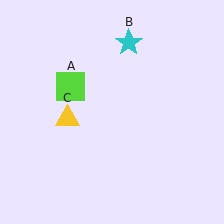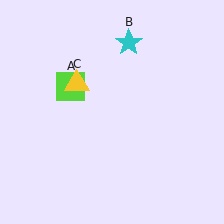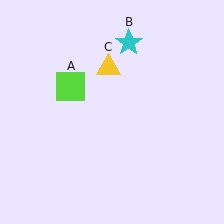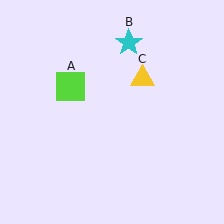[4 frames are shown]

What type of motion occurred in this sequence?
The yellow triangle (object C) rotated clockwise around the center of the scene.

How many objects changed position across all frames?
1 object changed position: yellow triangle (object C).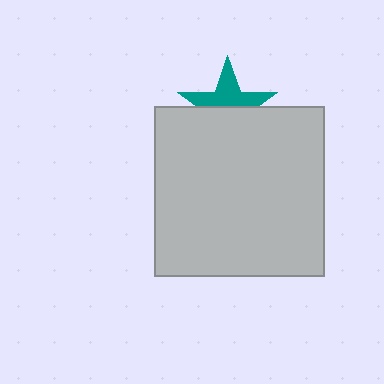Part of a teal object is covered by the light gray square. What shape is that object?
It is a star.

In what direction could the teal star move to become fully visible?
The teal star could move up. That would shift it out from behind the light gray square entirely.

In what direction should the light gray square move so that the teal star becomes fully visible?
The light gray square should move down. That is the shortest direction to clear the overlap and leave the teal star fully visible.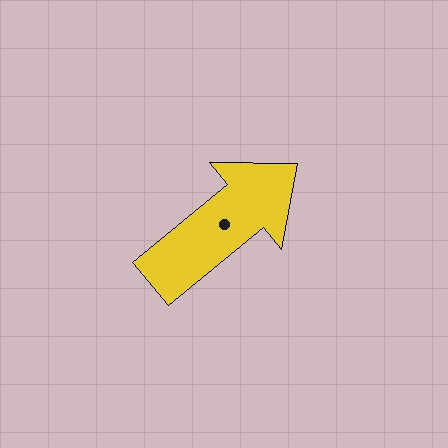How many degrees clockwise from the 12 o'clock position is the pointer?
Approximately 51 degrees.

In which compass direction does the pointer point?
Northeast.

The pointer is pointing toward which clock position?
Roughly 2 o'clock.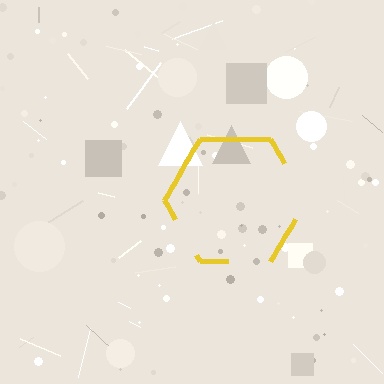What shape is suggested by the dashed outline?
The dashed outline suggests a hexagon.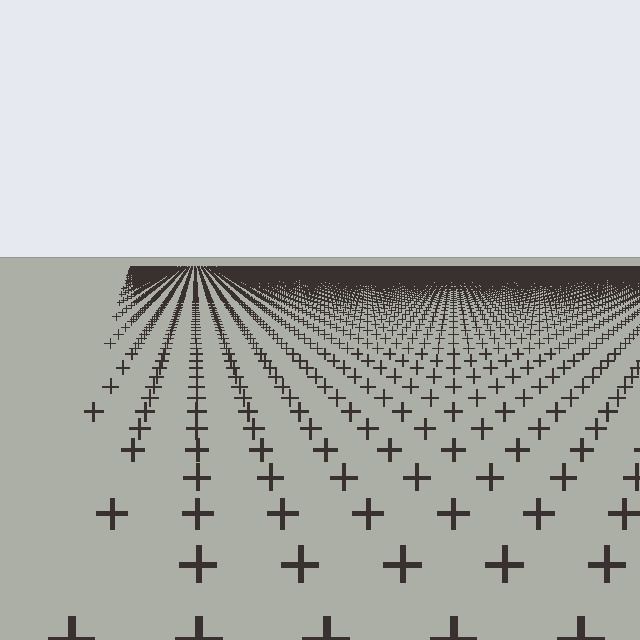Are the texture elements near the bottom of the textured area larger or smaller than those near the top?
Larger. Near the bottom, elements are closer to the viewer and appear at a bigger on-screen size.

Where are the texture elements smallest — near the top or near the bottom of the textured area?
Near the top.